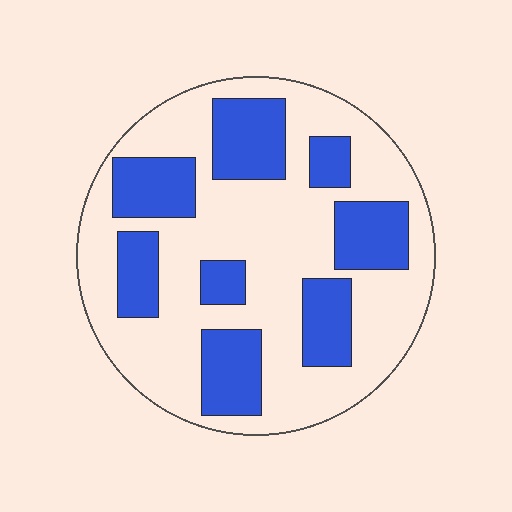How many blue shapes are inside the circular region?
8.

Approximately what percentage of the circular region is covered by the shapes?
Approximately 35%.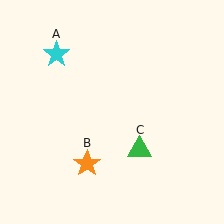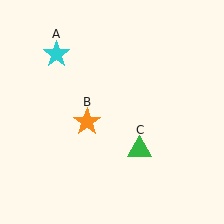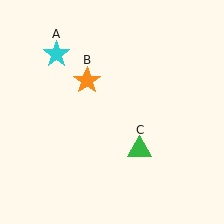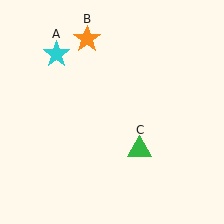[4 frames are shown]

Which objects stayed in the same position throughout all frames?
Cyan star (object A) and green triangle (object C) remained stationary.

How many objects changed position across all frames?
1 object changed position: orange star (object B).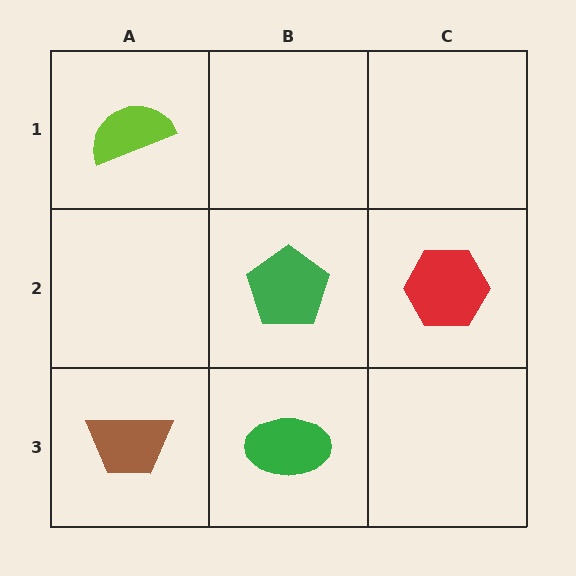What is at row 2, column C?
A red hexagon.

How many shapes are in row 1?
1 shape.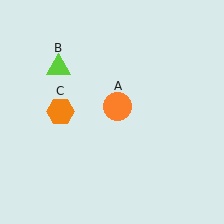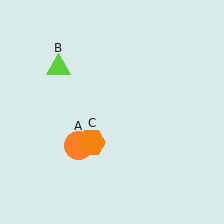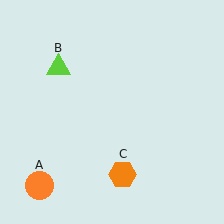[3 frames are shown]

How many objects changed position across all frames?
2 objects changed position: orange circle (object A), orange hexagon (object C).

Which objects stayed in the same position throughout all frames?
Lime triangle (object B) remained stationary.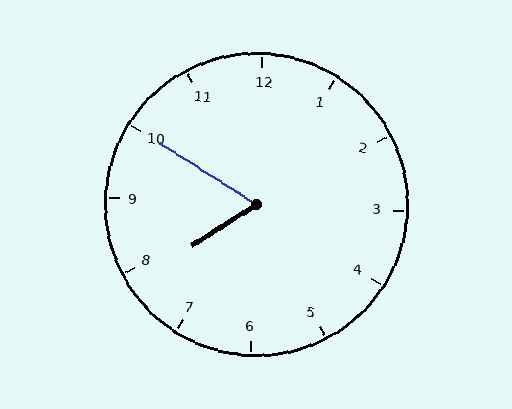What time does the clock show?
7:50.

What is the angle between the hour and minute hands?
Approximately 65 degrees.